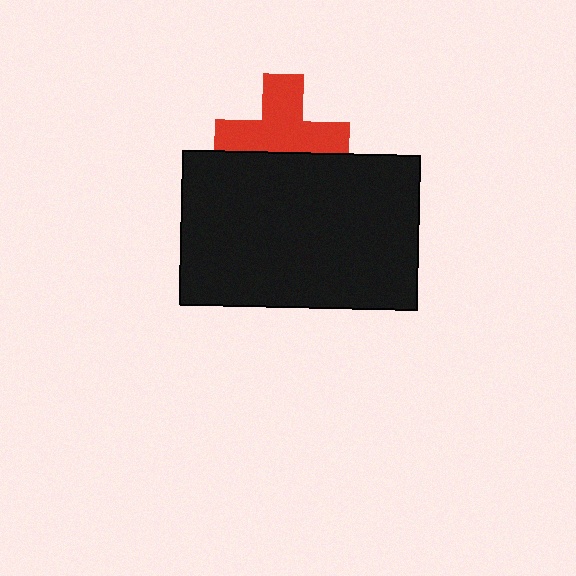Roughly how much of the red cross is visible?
About half of it is visible (roughly 65%).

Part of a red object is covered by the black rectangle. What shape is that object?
It is a cross.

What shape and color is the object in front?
The object in front is a black rectangle.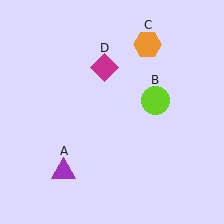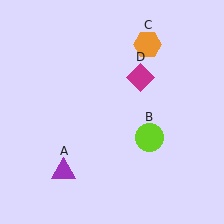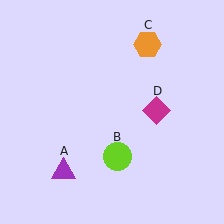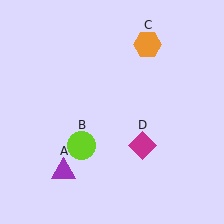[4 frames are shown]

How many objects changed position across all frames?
2 objects changed position: lime circle (object B), magenta diamond (object D).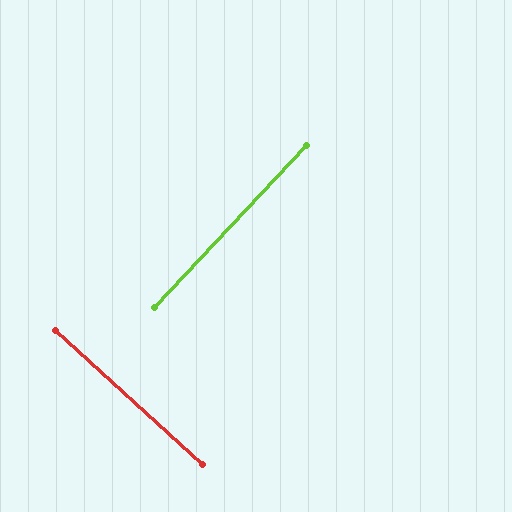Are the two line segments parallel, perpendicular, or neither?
Perpendicular — they meet at approximately 89°.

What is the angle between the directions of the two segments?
Approximately 89 degrees.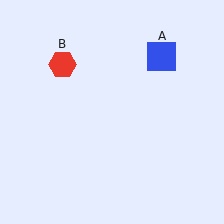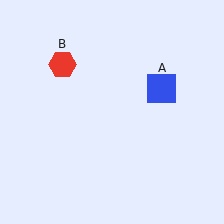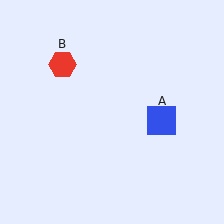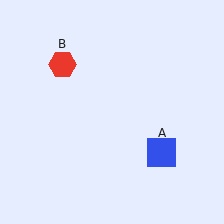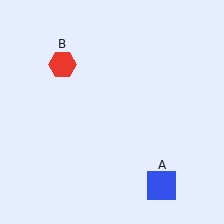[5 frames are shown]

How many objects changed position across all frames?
1 object changed position: blue square (object A).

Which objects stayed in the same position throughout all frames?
Red hexagon (object B) remained stationary.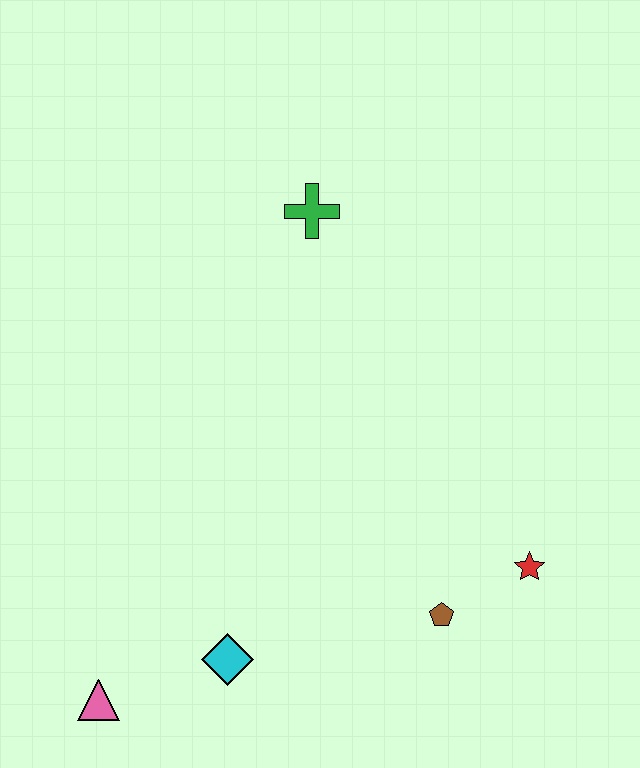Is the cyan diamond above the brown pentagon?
No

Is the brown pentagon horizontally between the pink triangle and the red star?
Yes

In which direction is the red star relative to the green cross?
The red star is below the green cross.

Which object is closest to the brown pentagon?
The red star is closest to the brown pentagon.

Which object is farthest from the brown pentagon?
The green cross is farthest from the brown pentagon.